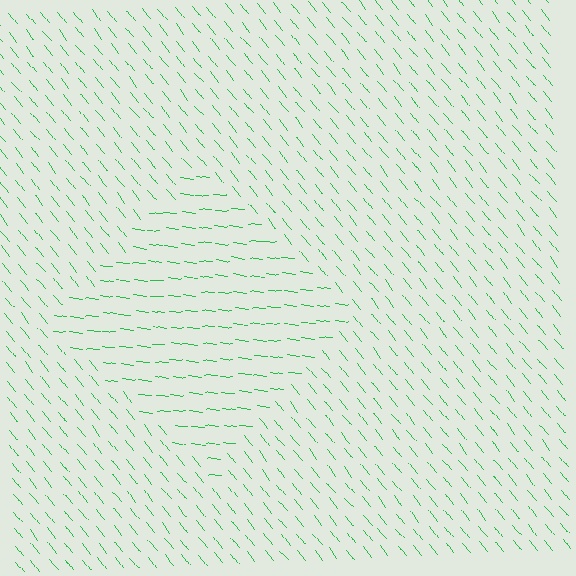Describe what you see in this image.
The image is filled with small green line segments. A diamond region in the image has lines oriented differently from the surrounding lines, creating a visible texture boundary.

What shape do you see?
I see a diamond.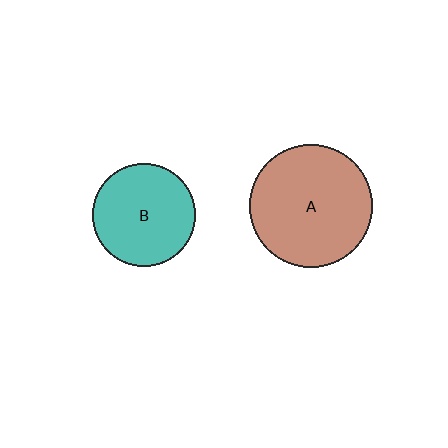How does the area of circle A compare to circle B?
Approximately 1.4 times.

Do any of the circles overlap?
No, none of the circles overlap.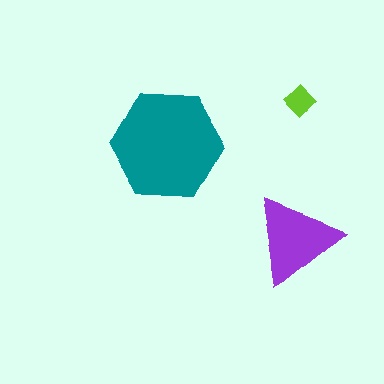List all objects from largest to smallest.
The teal hexagon, the purple triangle, the lime diamond.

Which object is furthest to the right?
The purple triangle is rightmost.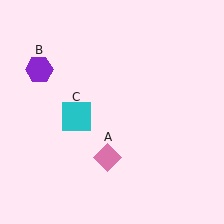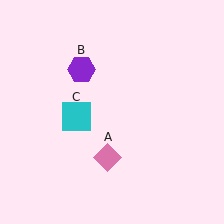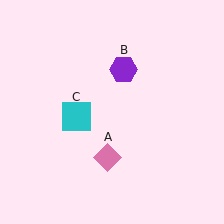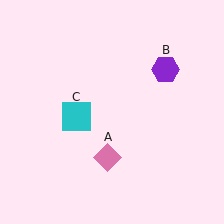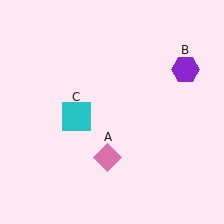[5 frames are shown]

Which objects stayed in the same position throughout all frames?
Pink diamond (object A) and cyan square (object C) remained stationary.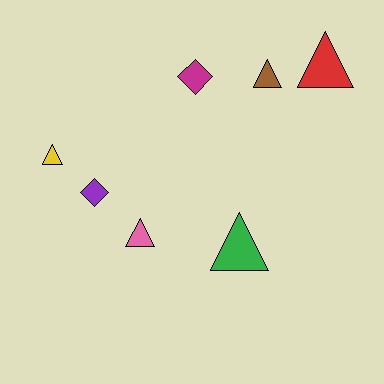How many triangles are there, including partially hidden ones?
There are 5 triangles.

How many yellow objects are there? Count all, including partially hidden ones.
There is 1 yellow object.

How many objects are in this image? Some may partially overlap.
There are 7 objects.